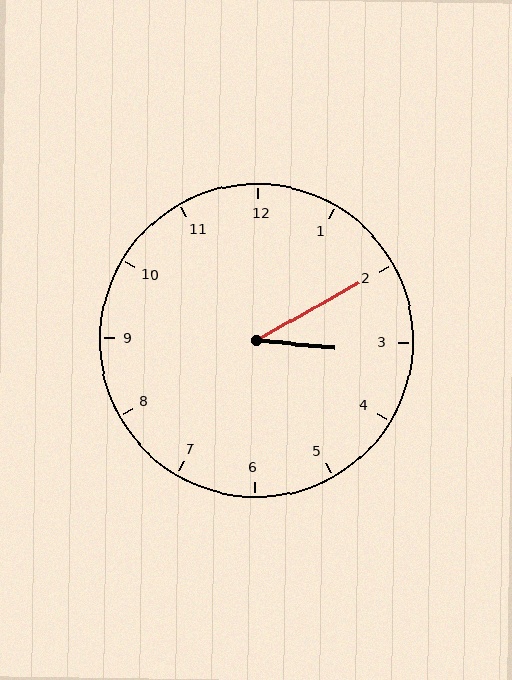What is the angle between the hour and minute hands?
Approximately 35 degrees.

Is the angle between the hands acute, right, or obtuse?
It is acute.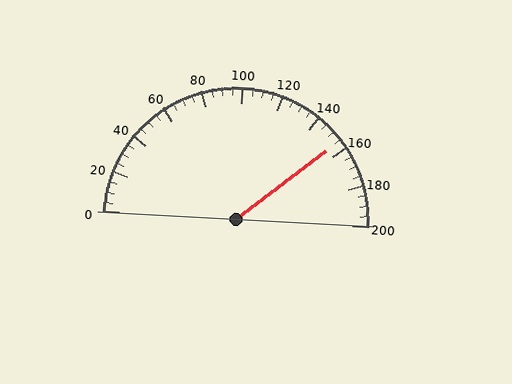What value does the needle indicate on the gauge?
The needle indicates approximately 155.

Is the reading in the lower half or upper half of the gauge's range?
The reading is in the upper half of the range (0 to 200).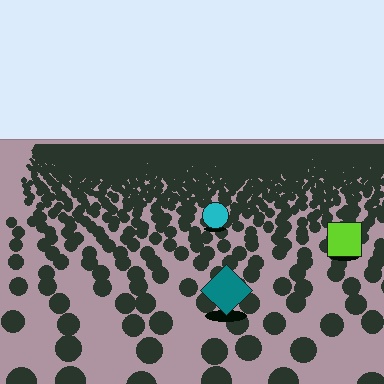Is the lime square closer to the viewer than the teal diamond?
No. The teal diamond is closer — you can tell from the texture gradient: the ground texture is coarser near it.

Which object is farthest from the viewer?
The cyan circle is farthest from the viewer. It appears smaller and the ground texture around it is denser.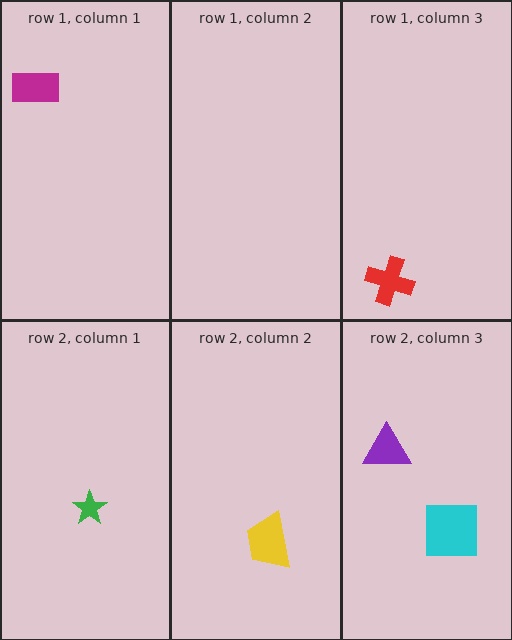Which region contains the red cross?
The row 1, column 3 region.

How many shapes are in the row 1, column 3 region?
1.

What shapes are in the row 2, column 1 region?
The green star.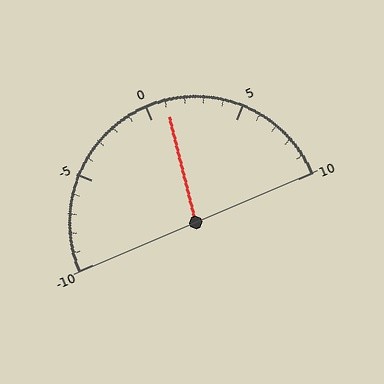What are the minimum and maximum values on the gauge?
The gauge ranges from -10 to 10.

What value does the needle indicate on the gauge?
The needle indicates approximately 1.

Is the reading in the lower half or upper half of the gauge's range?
The reading is in the upper half of the range (-10 to 10).